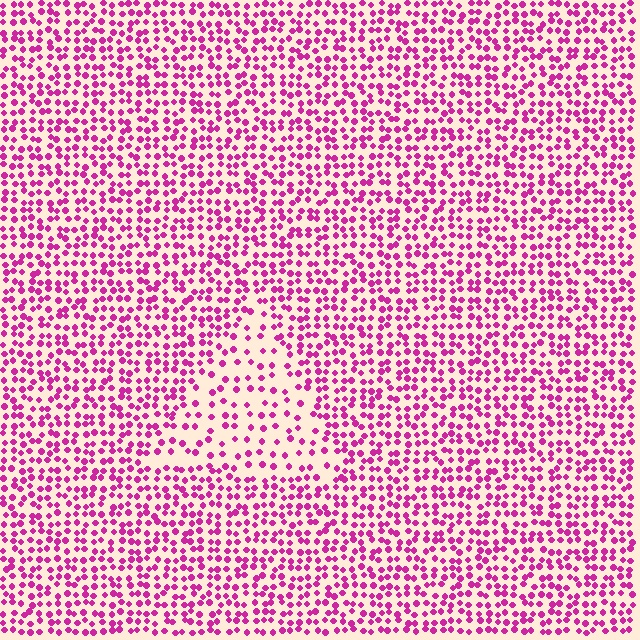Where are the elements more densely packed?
The elements are more densely packed outside the triangle boundary.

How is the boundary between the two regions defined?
The boundary is defined by a change in element density (approximately 2.0x ratio). All elements are the same color, size, and shape.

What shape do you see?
I see a triangle.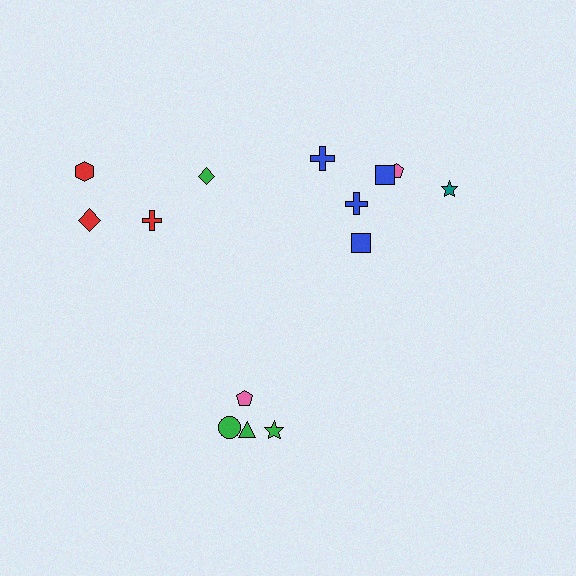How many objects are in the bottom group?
There are 4 objects.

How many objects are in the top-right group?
There are 6 objects.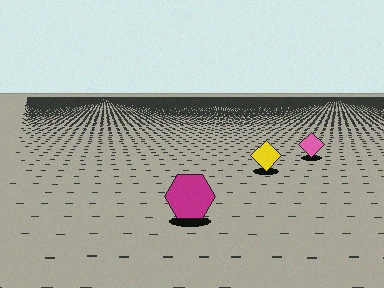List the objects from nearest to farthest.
From nearest to farthest: the magenta hexagon, the yellow diamond, the pink diamond.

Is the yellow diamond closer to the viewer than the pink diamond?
Yes. The yellow diamond is closer — you can tell from the texture gradient: the ground texture is coarser near it.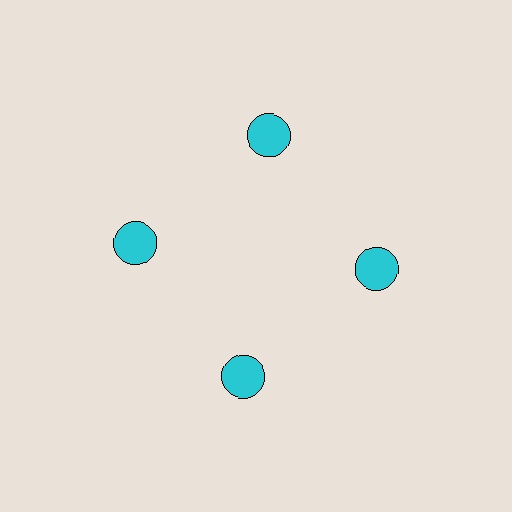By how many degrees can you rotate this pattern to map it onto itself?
The pattern maps onto itself every 90 degrees of rotation.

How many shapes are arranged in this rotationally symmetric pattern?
There are 4 shapes, arranged in 4 groups of 1.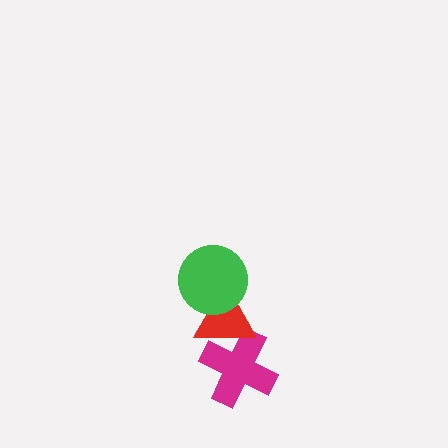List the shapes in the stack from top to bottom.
From top to bottom: the green circle, the red triangle, the magenta cross.